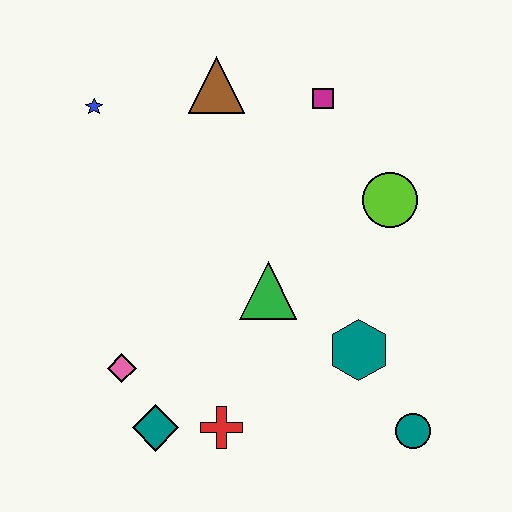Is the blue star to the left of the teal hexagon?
Yes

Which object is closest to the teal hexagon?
The teal circle is closest to the teal hexagon.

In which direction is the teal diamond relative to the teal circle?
The teal diamond is to the left of the teal circle.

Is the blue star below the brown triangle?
Yes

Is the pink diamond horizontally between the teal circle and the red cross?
No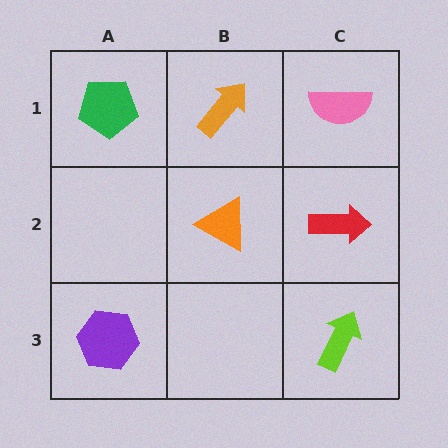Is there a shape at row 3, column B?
No, that cell is empty.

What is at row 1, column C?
A pink semicircle.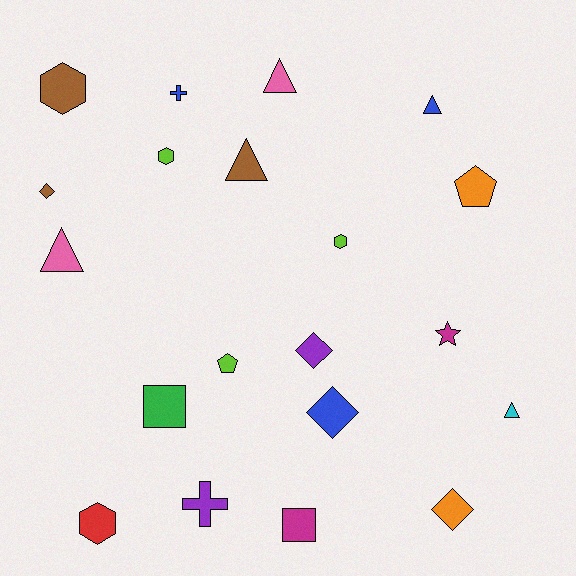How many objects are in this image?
There are 20 objects.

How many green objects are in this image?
There is 1 green object.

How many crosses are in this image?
There are 2 crosses.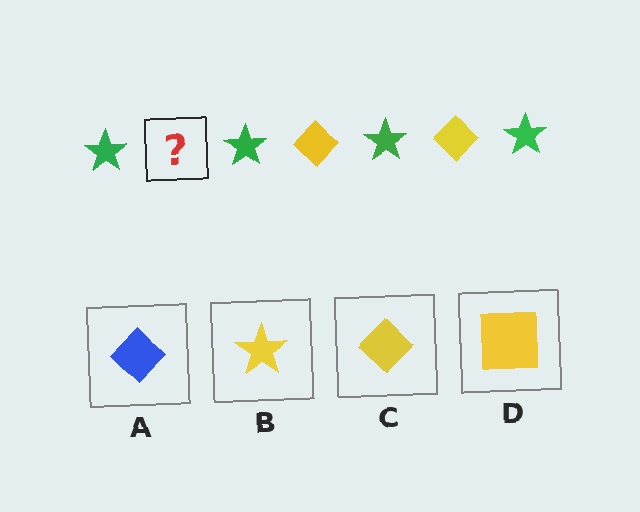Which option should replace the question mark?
Option C.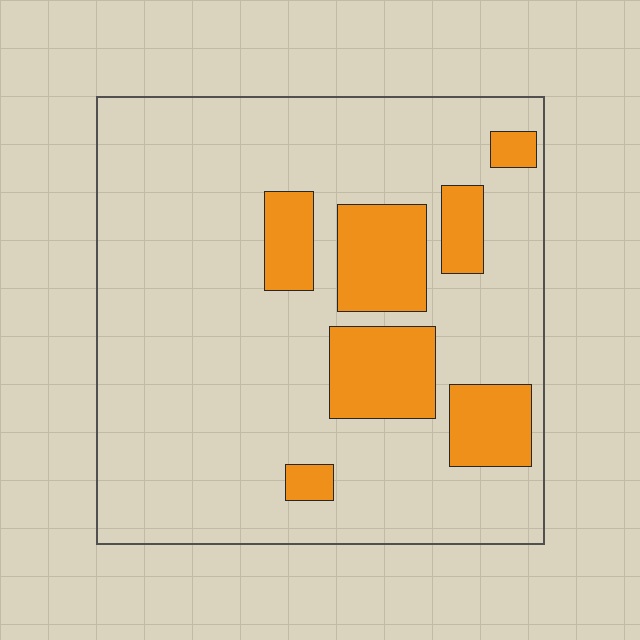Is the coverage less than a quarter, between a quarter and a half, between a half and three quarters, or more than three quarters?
Less than a quarter.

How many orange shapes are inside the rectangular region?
7.